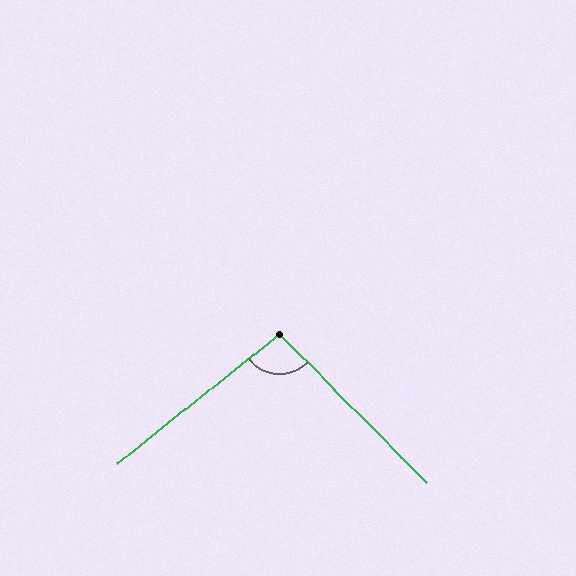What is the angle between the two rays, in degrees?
Approximately 96 degrees.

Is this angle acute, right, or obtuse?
It is obtuse.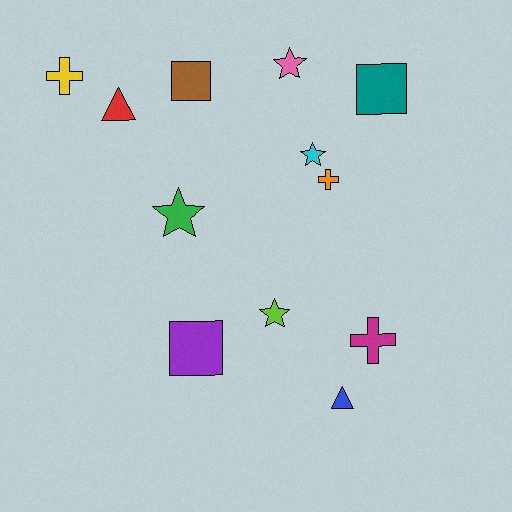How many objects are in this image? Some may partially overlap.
There are 12 objects.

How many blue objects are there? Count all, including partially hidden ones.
There is 1 blue object.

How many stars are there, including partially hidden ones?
There are 4 stars.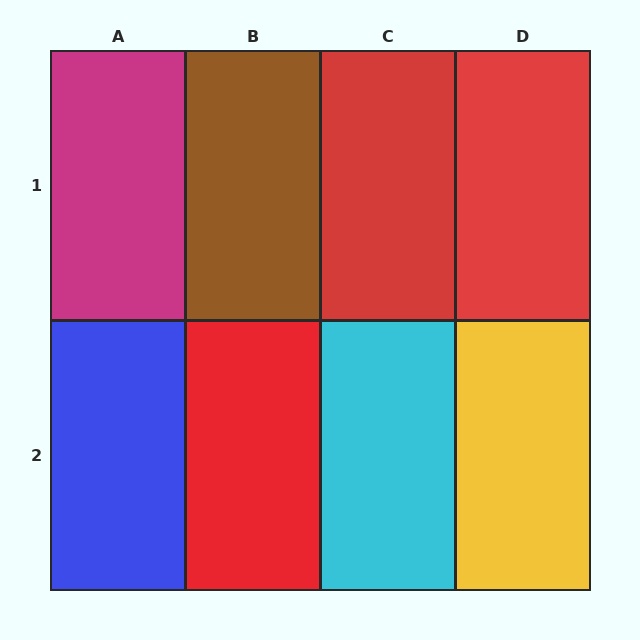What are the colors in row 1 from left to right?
Magenta, brown, red, red.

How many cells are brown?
1 cell is brown.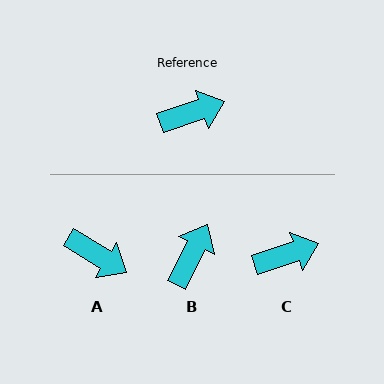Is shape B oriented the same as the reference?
No, it is off by about 45 degrees.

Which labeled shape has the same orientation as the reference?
C.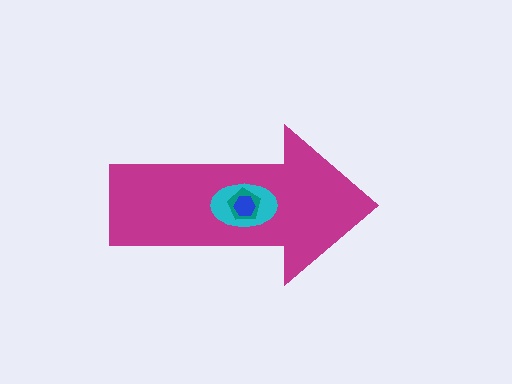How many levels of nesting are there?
4.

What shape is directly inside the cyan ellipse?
The teal pentagon.